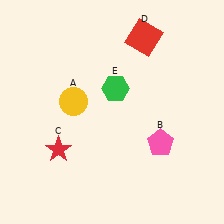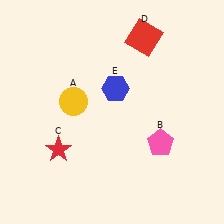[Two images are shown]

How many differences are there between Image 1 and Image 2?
There is 1 difference between the two images.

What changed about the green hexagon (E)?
In Image 1, E is green. In Image 2, it changed to blue.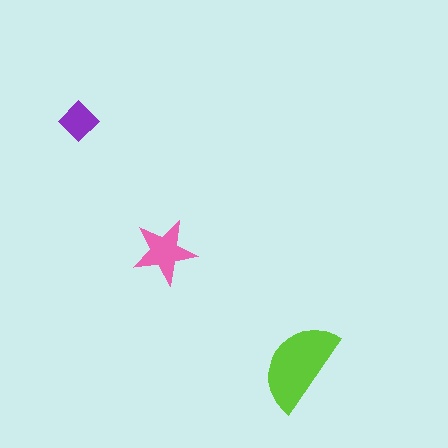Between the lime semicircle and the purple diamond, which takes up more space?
The lime semicircle.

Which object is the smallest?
The purple diamond.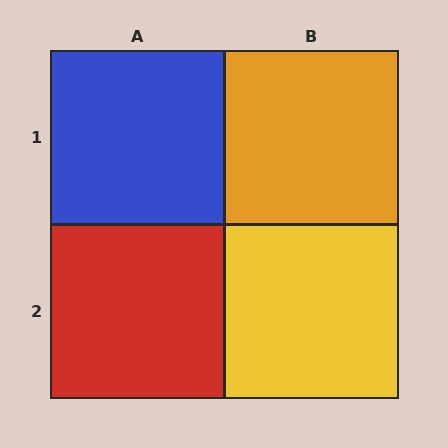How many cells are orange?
1 cell is orange.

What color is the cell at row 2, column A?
Red.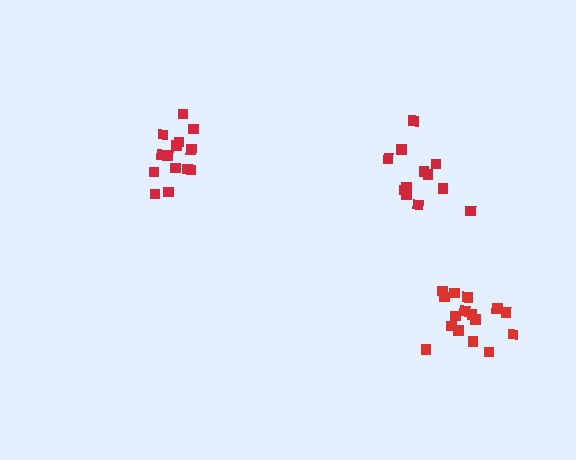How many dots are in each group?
Group 1: 14 dots, Group 2: 12 dots, Group 3: 16 dots (42 total).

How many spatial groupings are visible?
There are 3 spatial groupings.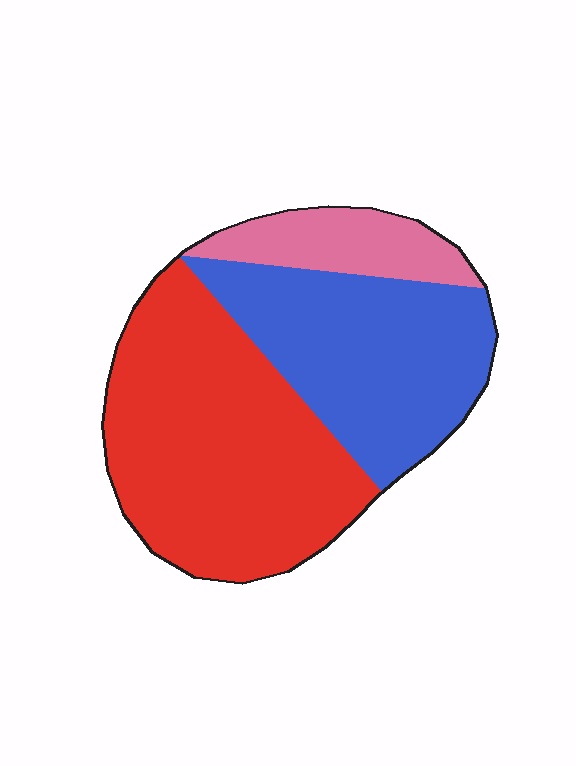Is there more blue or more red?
Red.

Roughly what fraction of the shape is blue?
Blue covers roughly 35% of the shape.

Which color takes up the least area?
Pink, at roughly 15%.